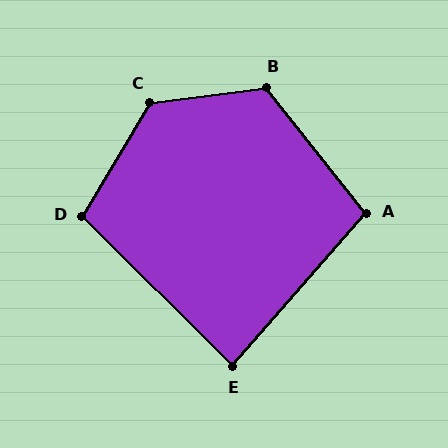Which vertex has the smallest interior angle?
E, at approximately 86 degrees.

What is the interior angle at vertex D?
Approximately 104 degrees (obtuse).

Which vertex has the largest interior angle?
C, at approximately 128 degrees.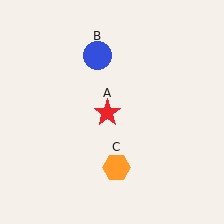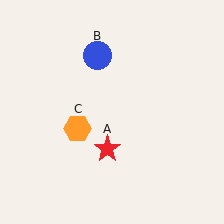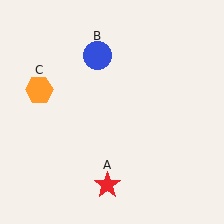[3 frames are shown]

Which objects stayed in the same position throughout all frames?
Blue circle (object B) remained stationary.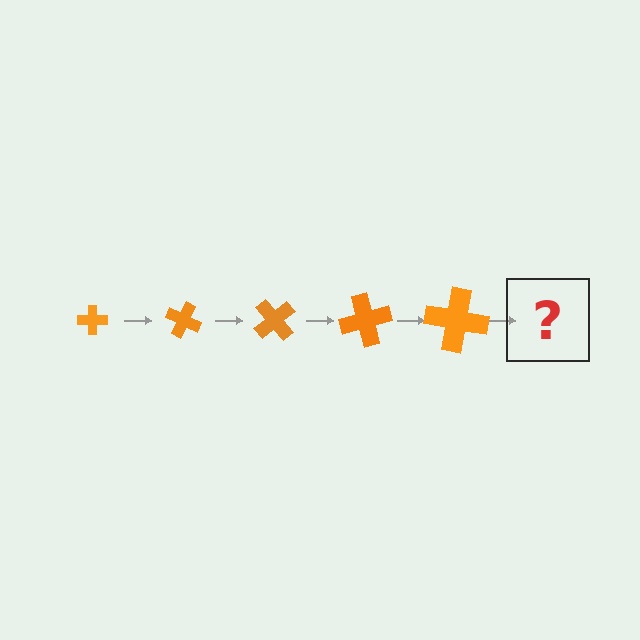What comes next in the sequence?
The next element should be a cross, larger than the previous one and rotated 125 degrees from the start.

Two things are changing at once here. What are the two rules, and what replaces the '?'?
The two rules are that the cross grows larger each step and it rotates 25 degrees each step. The '?' should be a cross, larger than the previous one and rotated 125 degrees from the start.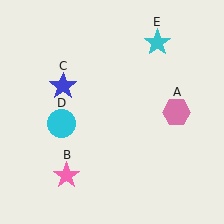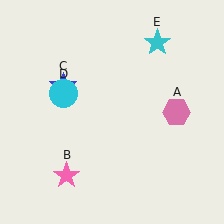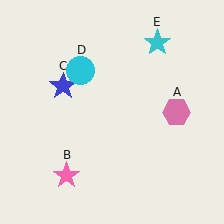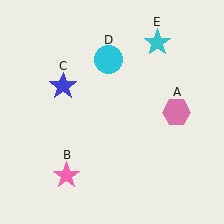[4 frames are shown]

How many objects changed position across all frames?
1 object changed position: cyan circle (object D).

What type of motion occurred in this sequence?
The cyan circle (object D) rotated clockwise around the center of the scene.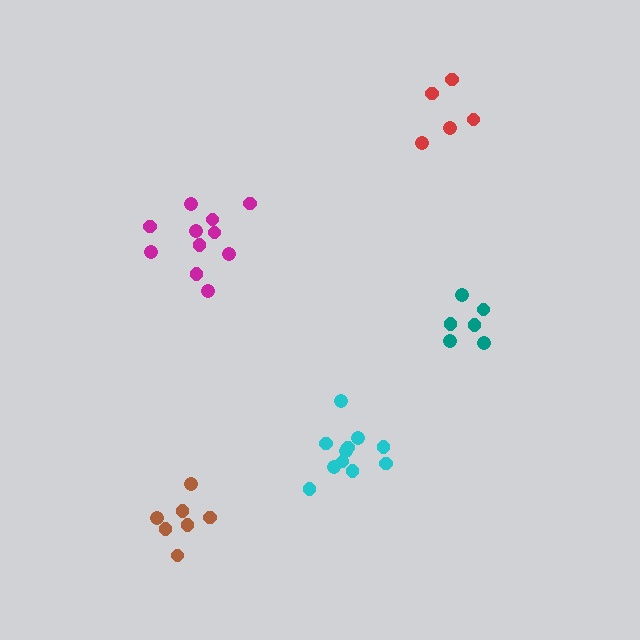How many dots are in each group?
Group 1: 11 dots, Group 2: 5 dots, Group 3: 6 dots, Group 4: 7 dots, Group 5: 11 dots (40 total).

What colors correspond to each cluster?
The clusters are colored: magenta, red, teal, brown, cyan.